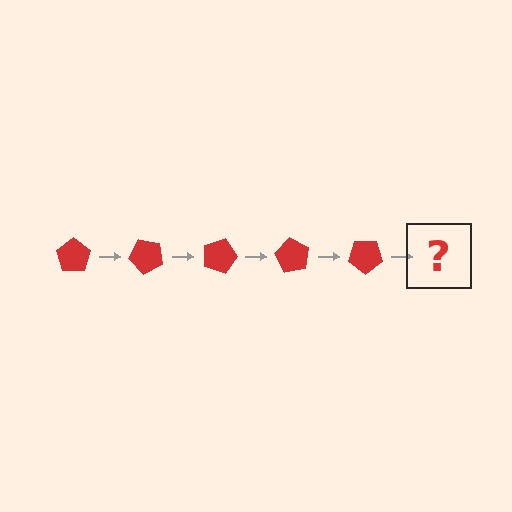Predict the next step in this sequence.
The next step is a red pentagon rotated 225 degrees.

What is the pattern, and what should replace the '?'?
The pattern is that the pentagon rotates 45 degrees each step. The '?' should be a red pentagon rotated 225 degrees.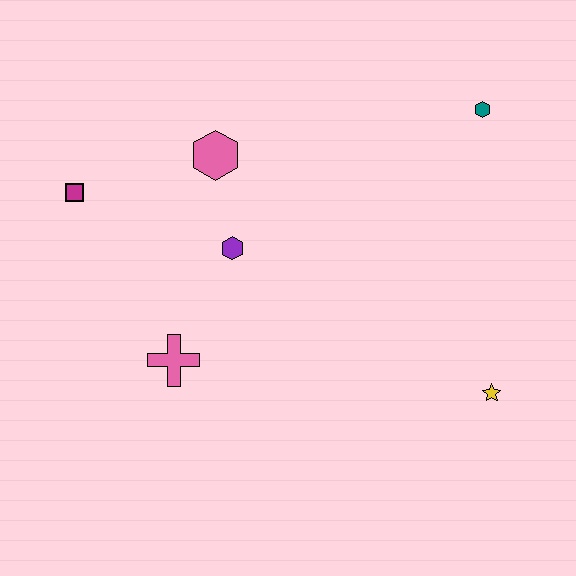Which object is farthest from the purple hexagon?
The yellow star is farthest from the purple hexagon.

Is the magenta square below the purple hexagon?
No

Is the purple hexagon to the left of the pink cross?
No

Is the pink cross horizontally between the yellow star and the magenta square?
Yes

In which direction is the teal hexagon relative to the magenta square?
The teal hexagon is to the right of the magenta square.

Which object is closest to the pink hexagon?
The purple hexagon is closest to the pink hexagon.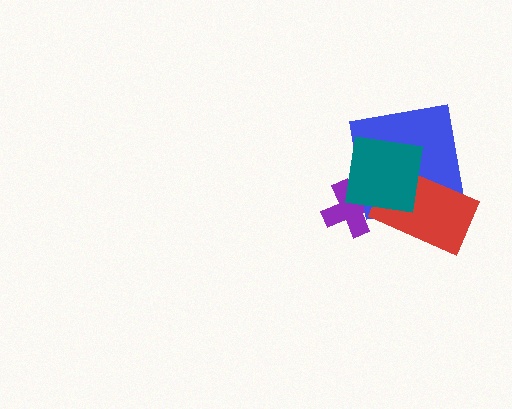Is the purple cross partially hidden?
Yes, it is partially covered by another shape.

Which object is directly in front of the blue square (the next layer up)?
The red rectangle is directly in front of the blue square.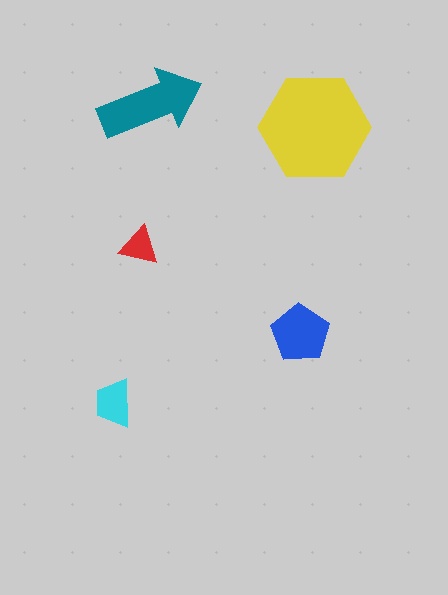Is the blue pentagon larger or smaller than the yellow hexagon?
Smaller.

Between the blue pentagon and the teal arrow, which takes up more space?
The teal arrow.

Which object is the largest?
The yellow hexagon.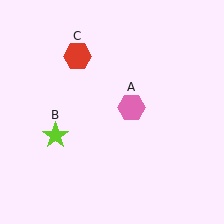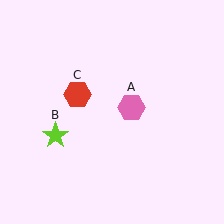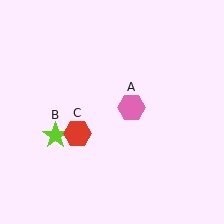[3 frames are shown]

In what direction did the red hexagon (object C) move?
The red hexagon (object C) moved down.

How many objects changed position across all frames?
1 object changed position: red hexagon (object C).